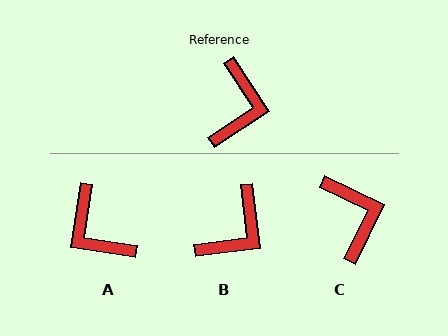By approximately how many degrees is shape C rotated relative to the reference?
Approximately 31 degrees counter-clockwise.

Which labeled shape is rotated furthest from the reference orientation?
A, about 131 degrees away.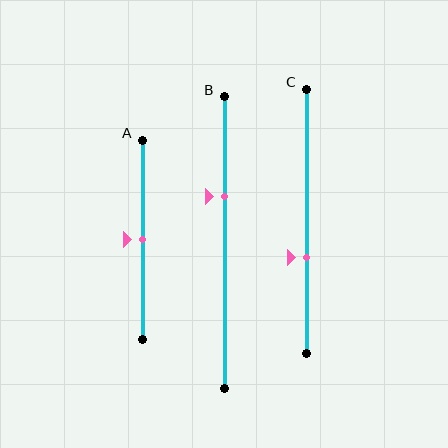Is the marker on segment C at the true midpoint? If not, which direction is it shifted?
No, the marker on segment C is shifted downward by about 14% of the segment length.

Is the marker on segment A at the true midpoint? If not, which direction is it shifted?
Yes, the marker on segment A is at the true midpoint.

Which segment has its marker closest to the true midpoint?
Segment A has its marker closest to the true midpoint.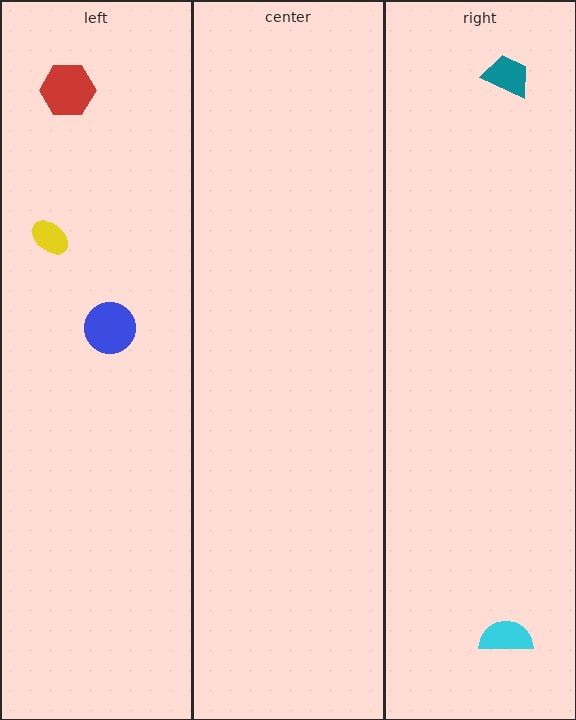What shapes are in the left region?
The blue circle, the yellow ellipse, the red hexagon.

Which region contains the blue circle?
The left region.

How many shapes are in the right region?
2.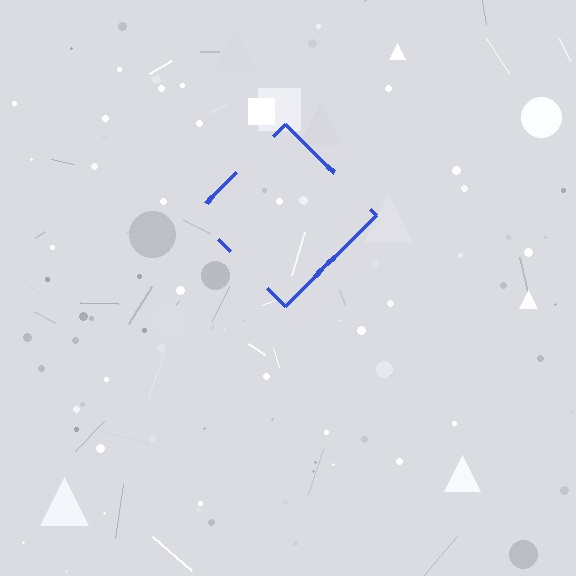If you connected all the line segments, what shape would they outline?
They would outline a diamond.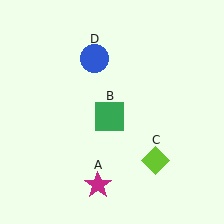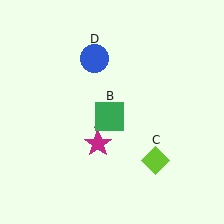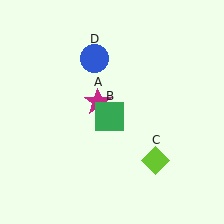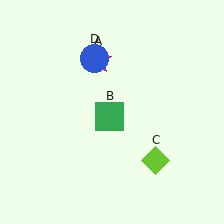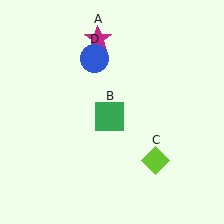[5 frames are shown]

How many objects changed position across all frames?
1 object changed position: magenta star (object A).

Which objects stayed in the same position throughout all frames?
Green square (object B) and lime diamond (object C) and blue circle (object D) remained stationary.